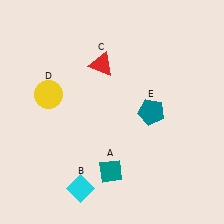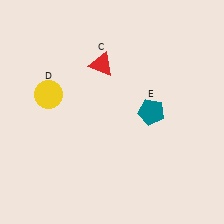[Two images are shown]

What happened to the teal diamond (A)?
The teal diamond (A) was removed in Image 2. It was in the bottom-left area of Image 1.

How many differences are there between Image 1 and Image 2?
There are 2 differences between the two images.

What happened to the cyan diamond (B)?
The cyan diamond (B) was removed in Image 2. It was in the bottom-left area of Image 1.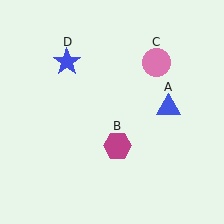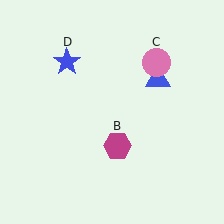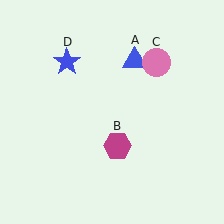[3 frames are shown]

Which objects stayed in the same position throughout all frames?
Magenta hexagon (object B) and pink circle (object C) and blue star (object D) remained stationary.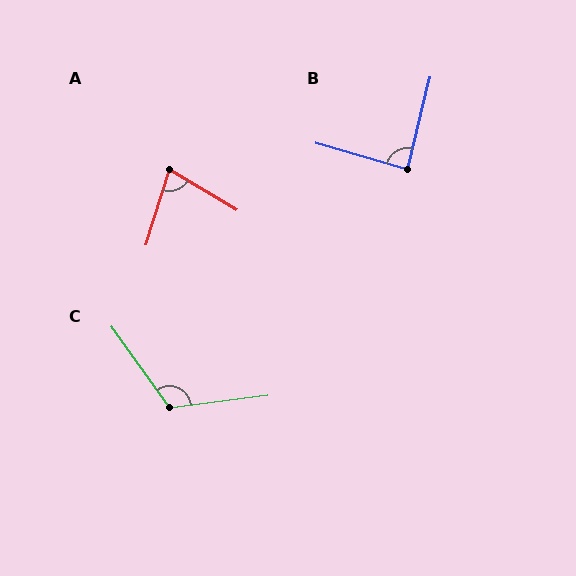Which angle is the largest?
C, at approximately 119 degrees.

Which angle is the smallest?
A, at approximately 76 degrees.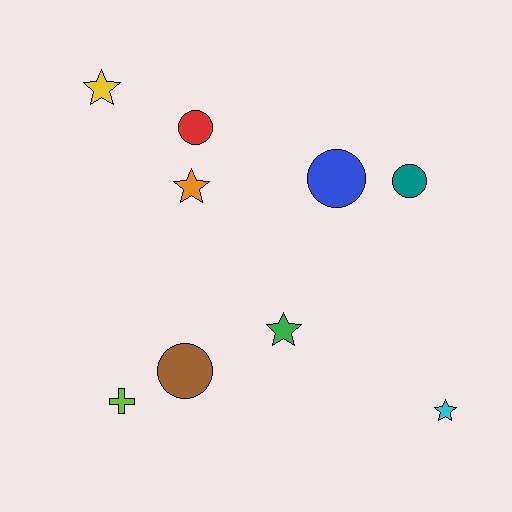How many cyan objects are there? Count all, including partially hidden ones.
There is 1 cyan object.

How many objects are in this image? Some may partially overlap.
There are 9 objects.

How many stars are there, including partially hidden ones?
There are 4 stars.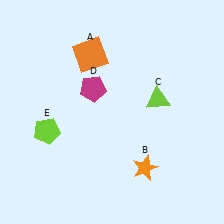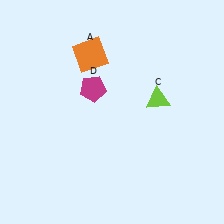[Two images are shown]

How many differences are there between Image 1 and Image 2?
There are 2 differences between the two images.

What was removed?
The lime pentagon (E), the orange star (B) were removed in Image 2.